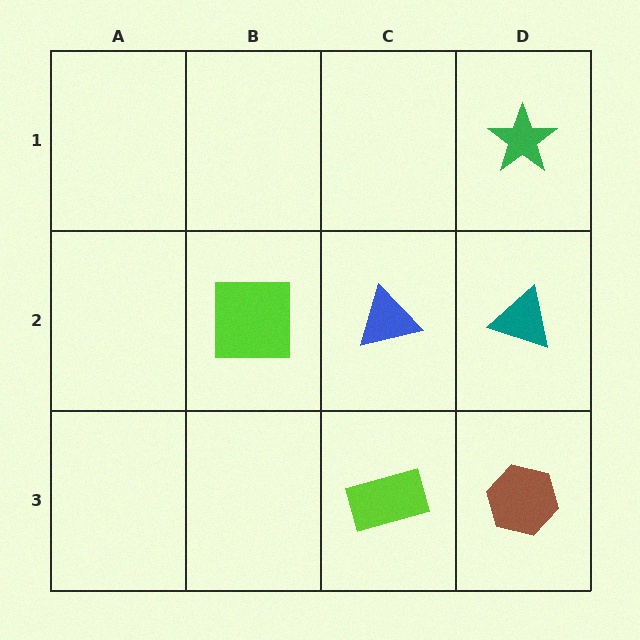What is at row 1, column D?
A green star.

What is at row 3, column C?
A lime rectangle.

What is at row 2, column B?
A lime square.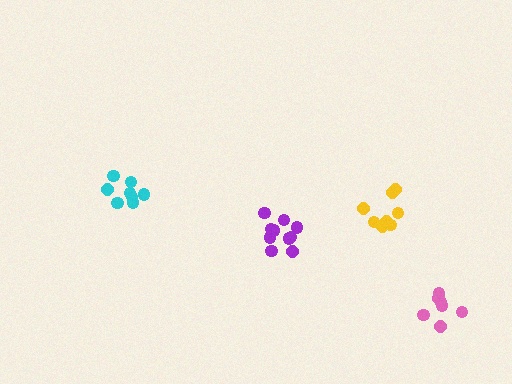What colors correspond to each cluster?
The clusters are colored: cyan, purple, pink, yellow.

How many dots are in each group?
Group 1: 8 dots, Group 2: 10 dots, Group 3: 7 dots, Group 4: 8 dots (33 total).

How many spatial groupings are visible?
There are 4 spatial groupings.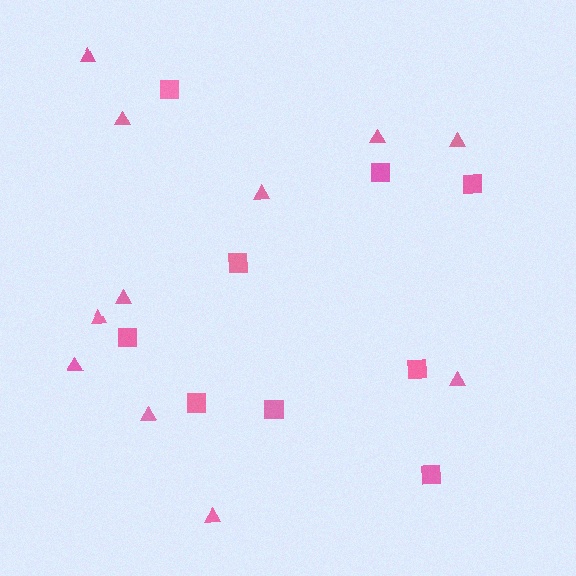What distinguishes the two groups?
There are 2 groups: one group of triangles (11) and one group of squares (9).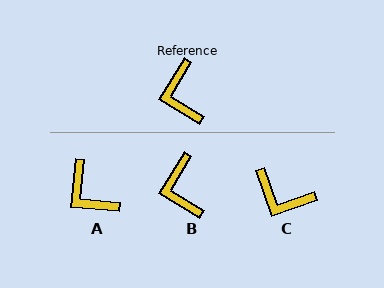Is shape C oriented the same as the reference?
No, it is off by about 51 degrees.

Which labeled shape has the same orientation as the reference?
B.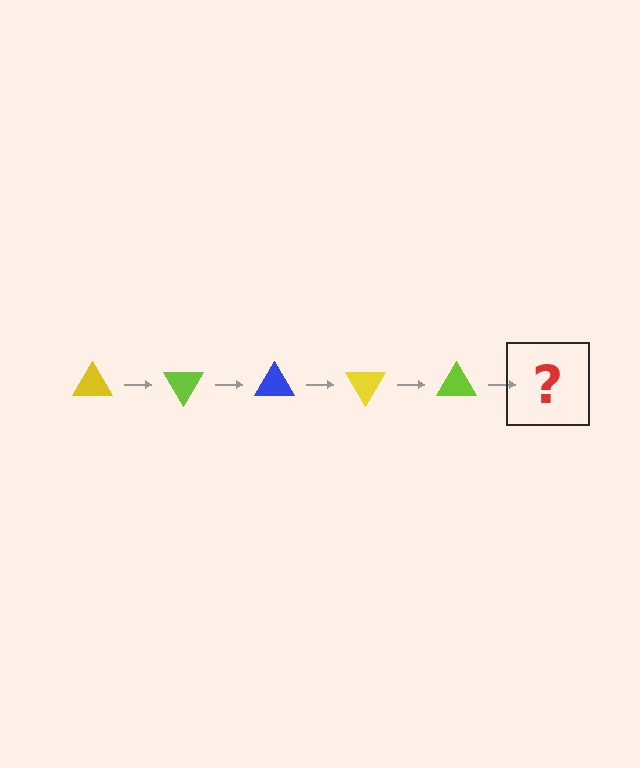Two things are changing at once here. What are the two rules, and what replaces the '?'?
The two rules are that it rotates 60 degrees each step and the color cycles through yellow, lime, and blue. The '?' should be a blue triangle, rotated 300 degrees from the start.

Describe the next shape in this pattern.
It should be a blue triangle, rotated 300 degrees from the start.